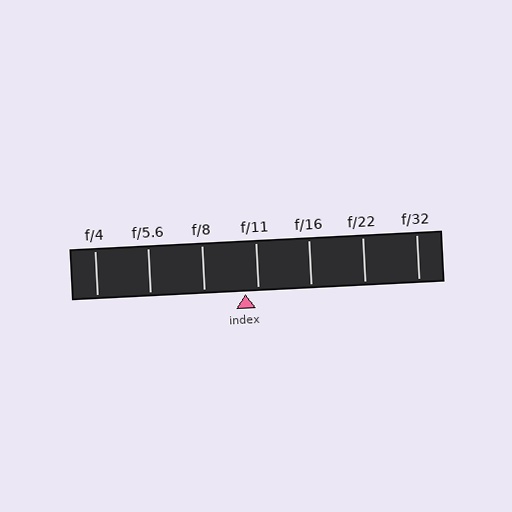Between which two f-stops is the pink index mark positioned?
The index mark is between f/8 and f/11.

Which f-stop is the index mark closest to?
The index mark is closest to f/11.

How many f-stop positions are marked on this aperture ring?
There are 7 f-stop positions marked.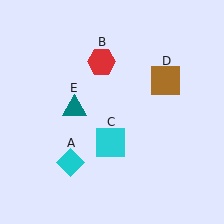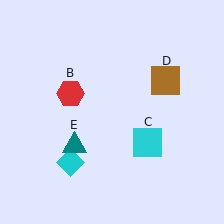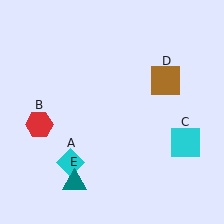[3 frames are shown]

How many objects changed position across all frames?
3 objects changed position: red hexagon (object B), cyan square (object C), teal triangle (object E).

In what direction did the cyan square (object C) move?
The cyan square (object C) moved right.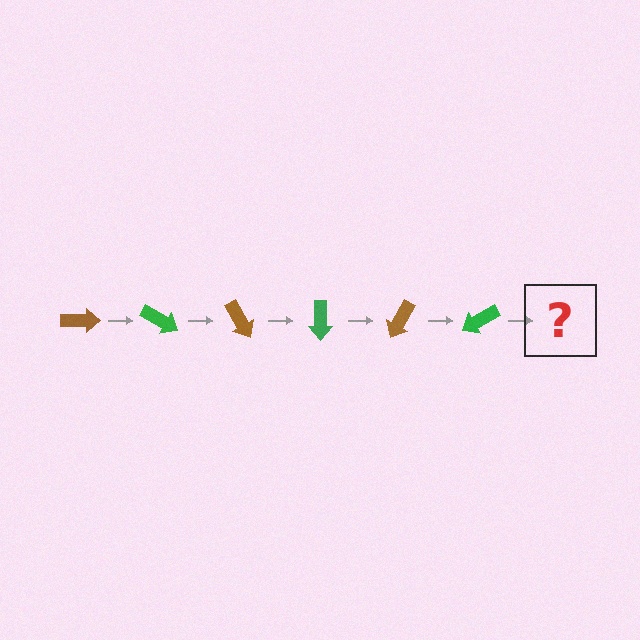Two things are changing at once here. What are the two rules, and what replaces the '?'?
The two rules are that it rotates 30 degrees each step and the color cycles through brown and green. The '?' should be a brown arrow, rotated 180 degrees from the start.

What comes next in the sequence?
The next element should be a brown arrow, rotated 180 degrees from the start.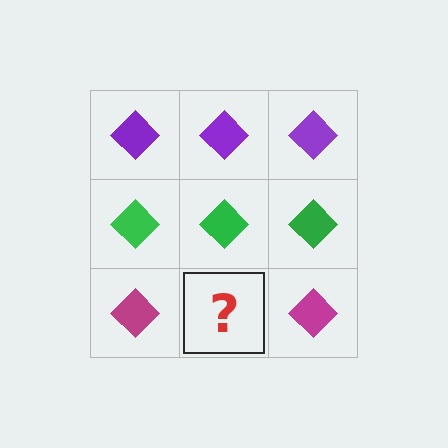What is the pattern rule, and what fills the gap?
The rule is that each row has a consistent color. The gap should be filled with a magenta diamond.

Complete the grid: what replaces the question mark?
The question mark should be replaced with a magenta diamond.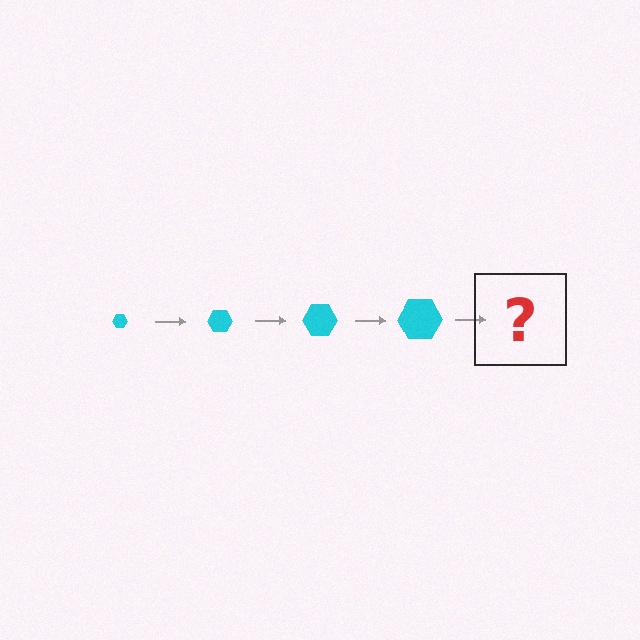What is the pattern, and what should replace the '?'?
The pattern is that the hexagon gets progressively larger each step. The '?' should be a cyan hexagon, larger than the previous one.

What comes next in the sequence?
The next element should be a cyan hexagon, larger than the previous one.